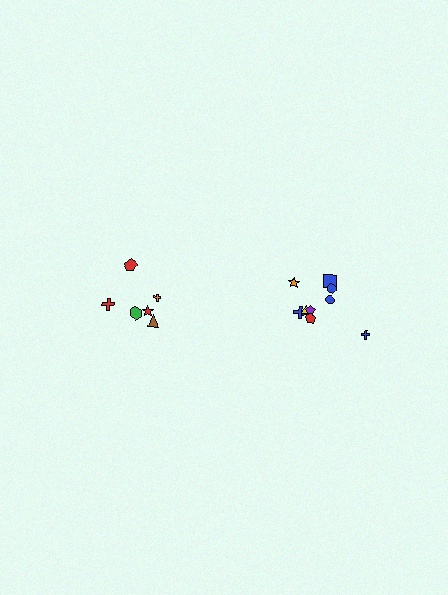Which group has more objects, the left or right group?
The right group.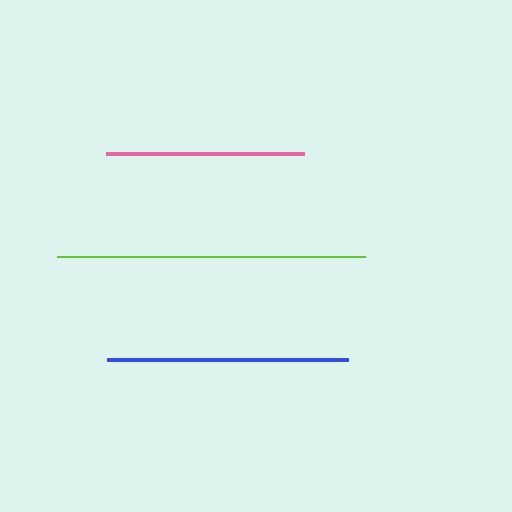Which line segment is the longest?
The lime line is the longest at approximately 308 pixels.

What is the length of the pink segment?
The pink segment is approximately 198 pixels long.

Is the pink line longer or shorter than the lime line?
The lime line is longer than the pink line.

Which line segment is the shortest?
The pink line is the shortest at approximately 198 pixels.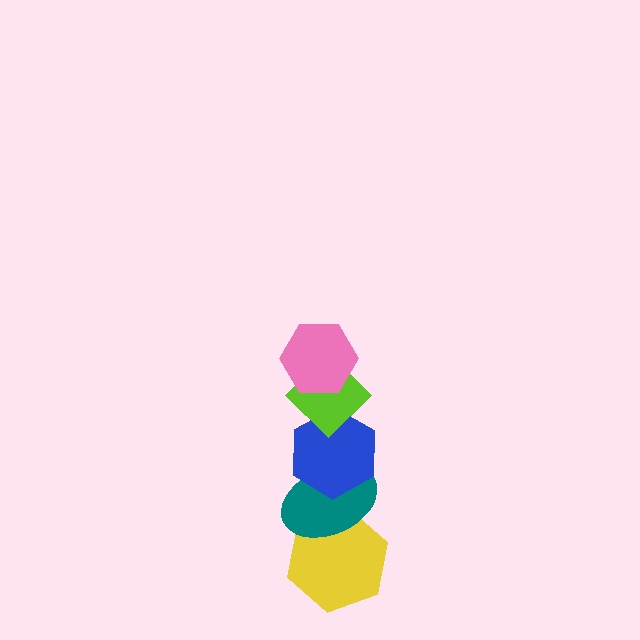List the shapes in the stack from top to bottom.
From top to bottom: the pink hexagon, the lime diamond, the blue hexagon, the teal ellipse, the yellow hexagon.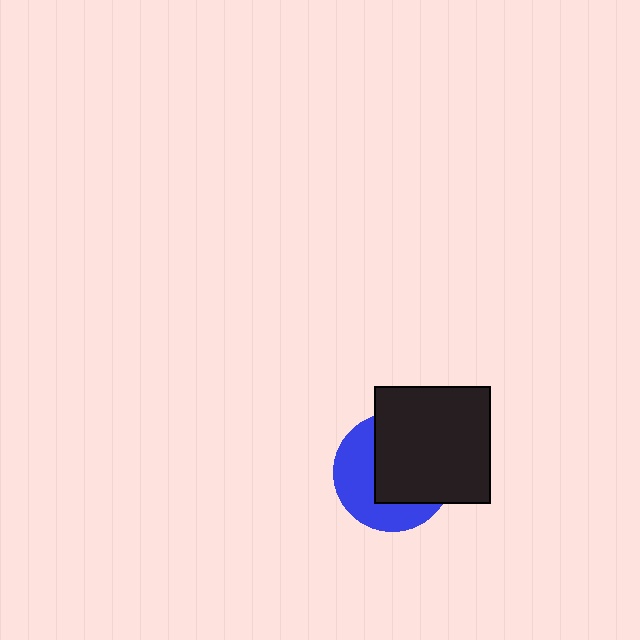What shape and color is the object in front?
The object in front is a black square.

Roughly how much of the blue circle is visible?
A small part of it is visible (roughly 44%).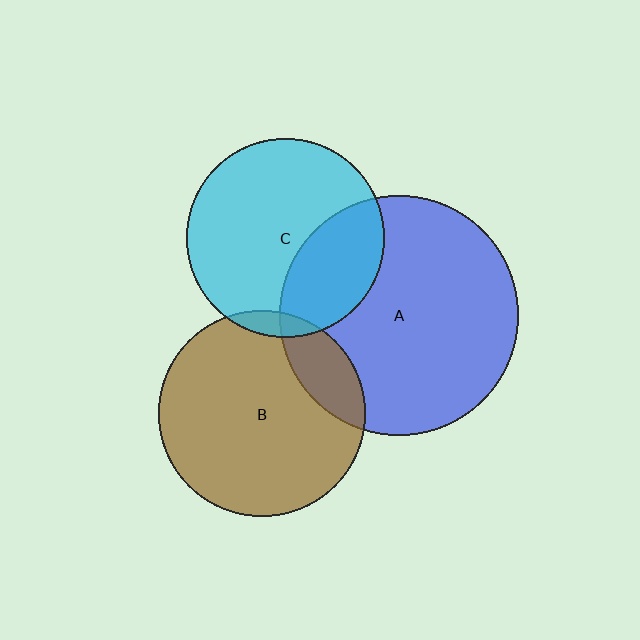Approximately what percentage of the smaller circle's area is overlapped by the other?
Approximately 30%.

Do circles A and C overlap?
Yes.